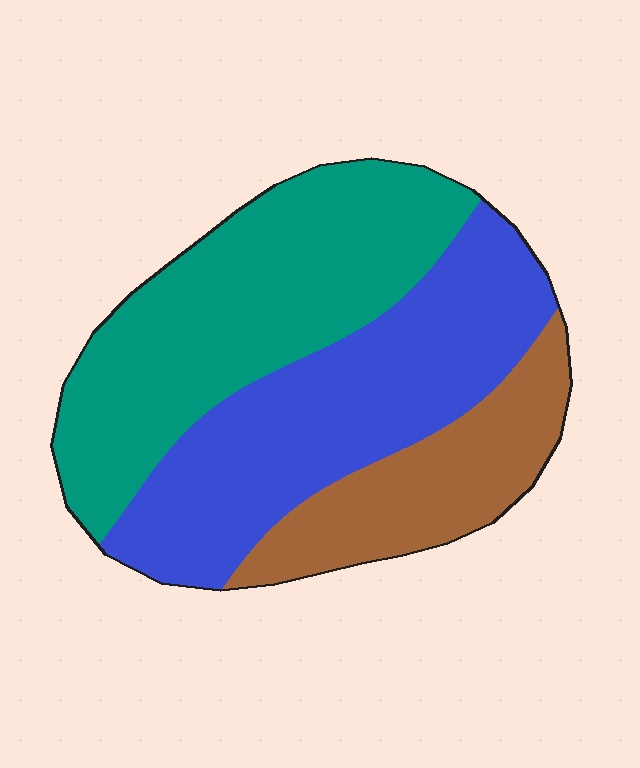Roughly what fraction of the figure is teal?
Teal takes up about two fifths (2/5) of the figure.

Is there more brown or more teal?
Teal.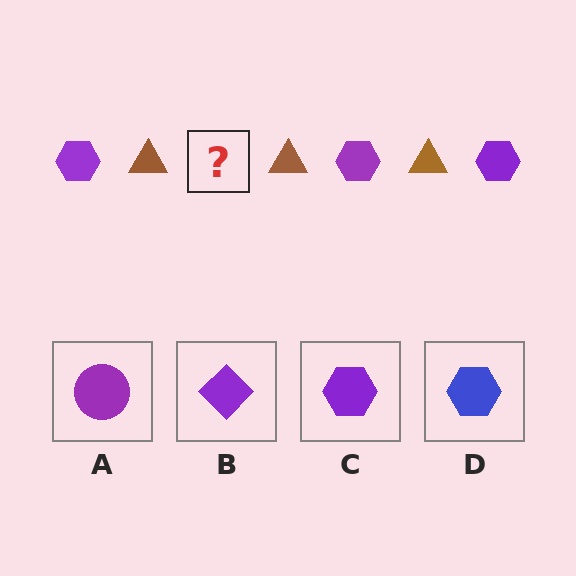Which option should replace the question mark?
Option C.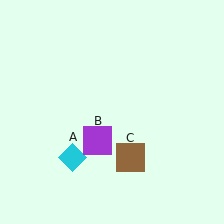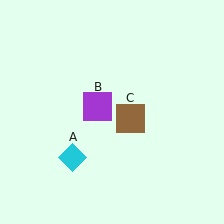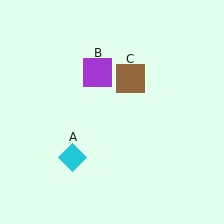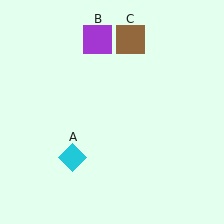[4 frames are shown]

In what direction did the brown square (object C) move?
The brown square (object C) moved up.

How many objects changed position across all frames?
2 objects changed position: purple square (object B), brown square (object C).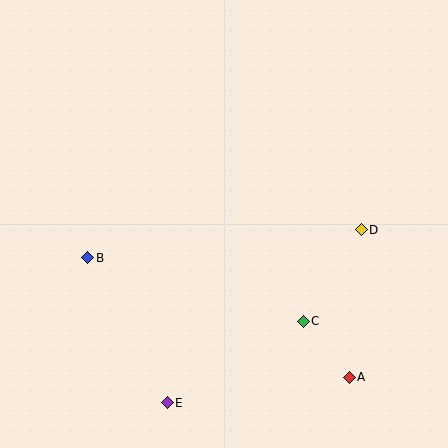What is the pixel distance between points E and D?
The distance between E and D is 260 pixels.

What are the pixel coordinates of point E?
Point E is at (167, 403).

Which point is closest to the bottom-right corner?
Point A is closest to the bottom-right corner.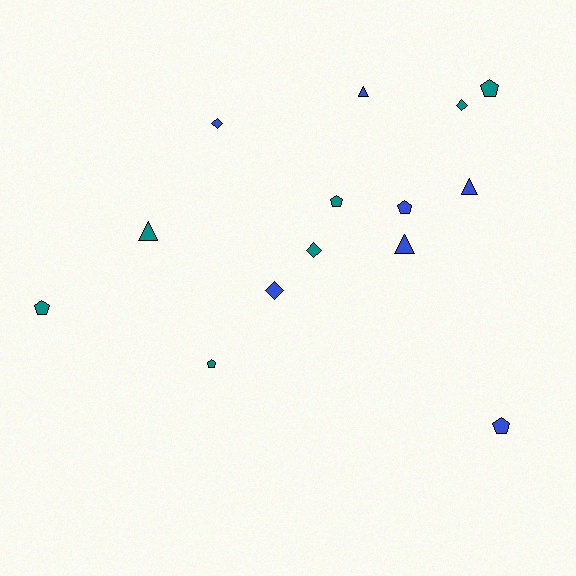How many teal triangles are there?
There is 1 teal triangle.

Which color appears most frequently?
Blue, with 7 objects.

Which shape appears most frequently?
Pentagon, with 6 objects.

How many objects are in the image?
There are 14 objects.